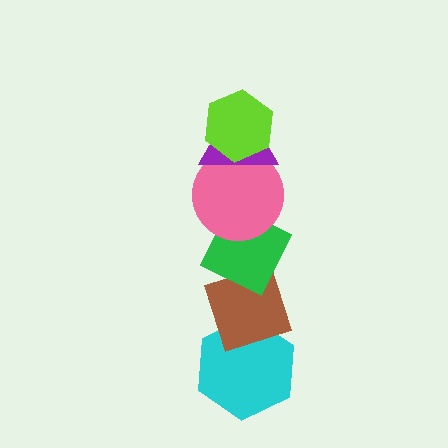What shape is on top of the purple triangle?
The lime hexagon is on top of the purple triangle.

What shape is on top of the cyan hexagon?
The brown diamond is on top of the cyan hexagon.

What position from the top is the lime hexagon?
The lime hexagon is 1st from the top.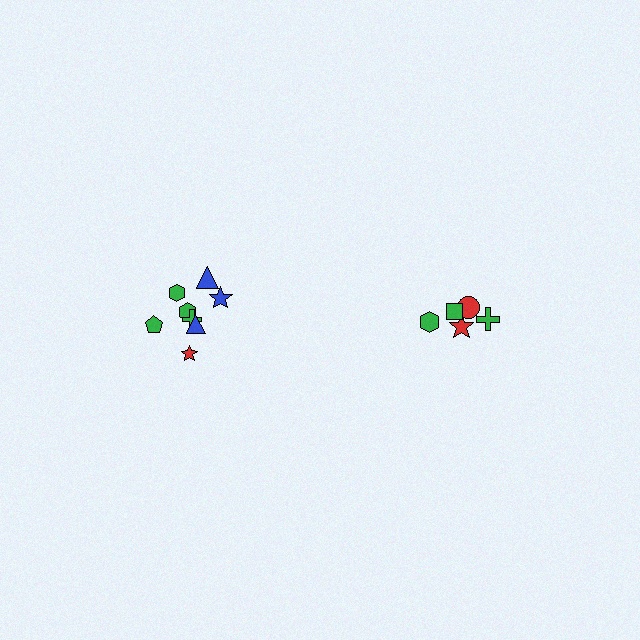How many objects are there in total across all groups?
There are 13 objects.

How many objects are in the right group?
There are 5 objects.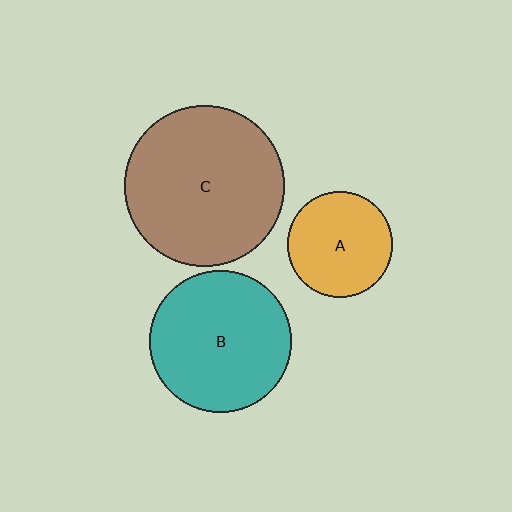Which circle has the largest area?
Circle C (brown).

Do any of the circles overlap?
No, none of the circles overlap.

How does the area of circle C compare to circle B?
Approximately 1.3 times.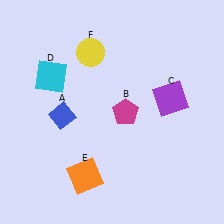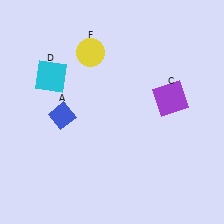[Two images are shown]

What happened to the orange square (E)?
The orange square (E) was removed in Image 2. It was in the bottom-left area of Image 1.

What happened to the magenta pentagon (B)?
The magenta pentagon (B) was removed in Image 2. It was in the bottom-right area of Image 1.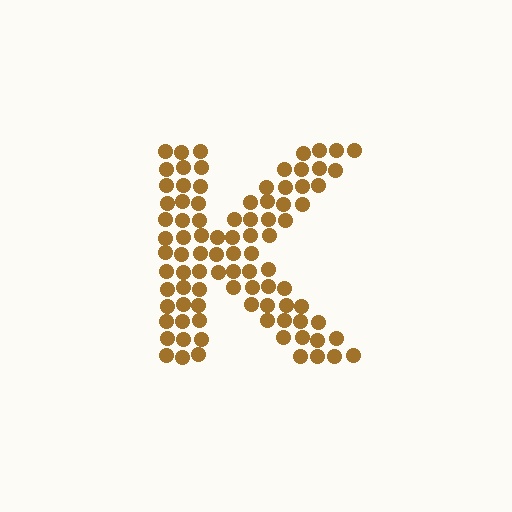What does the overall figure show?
The overall figure shows the letter K.